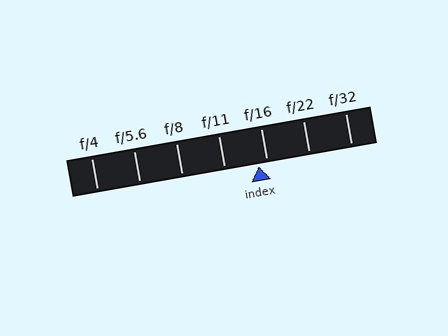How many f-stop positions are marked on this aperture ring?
There are 7 f-stop positions marked.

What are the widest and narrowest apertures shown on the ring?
The widest aperture shown is f/4 and the narrowest is f/32.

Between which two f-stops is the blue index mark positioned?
The index mark is between f/11 and f/16.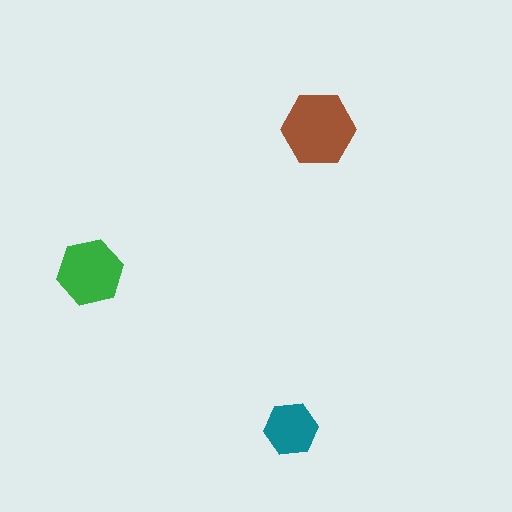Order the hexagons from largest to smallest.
the brown one, the green one, the teal one.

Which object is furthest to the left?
The green hexagon is leftmost.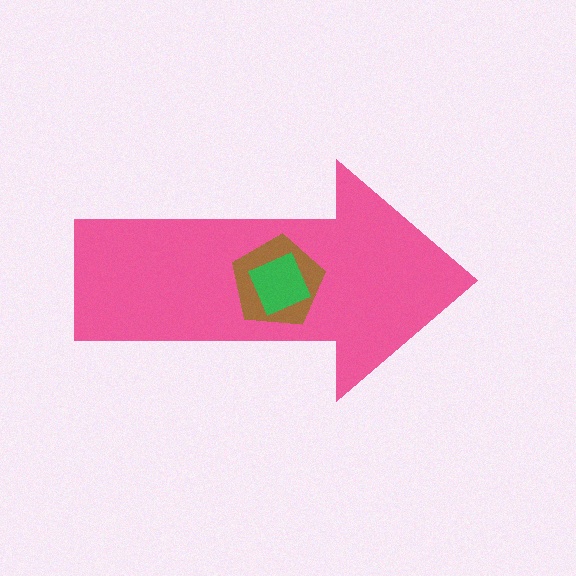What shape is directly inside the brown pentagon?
The green diamond.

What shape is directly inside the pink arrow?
The brown pentagon.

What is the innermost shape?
The green diamond.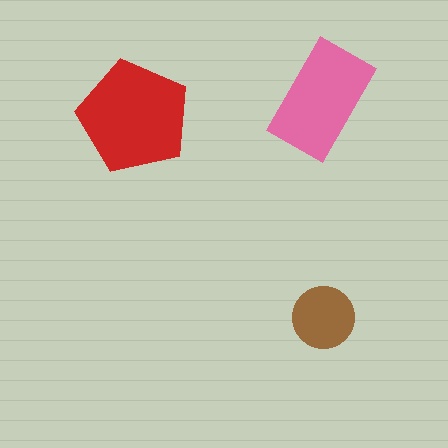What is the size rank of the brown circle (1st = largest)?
3rd.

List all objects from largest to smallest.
The red pentagon, the pink rectangle, the brown circle.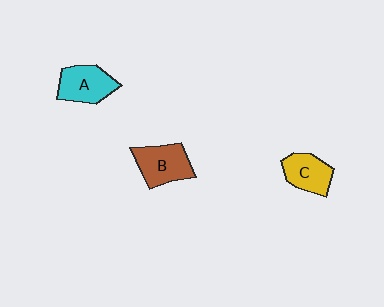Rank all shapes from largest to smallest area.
From largest to smallest: B (brown), A (cyan), C (yellow).